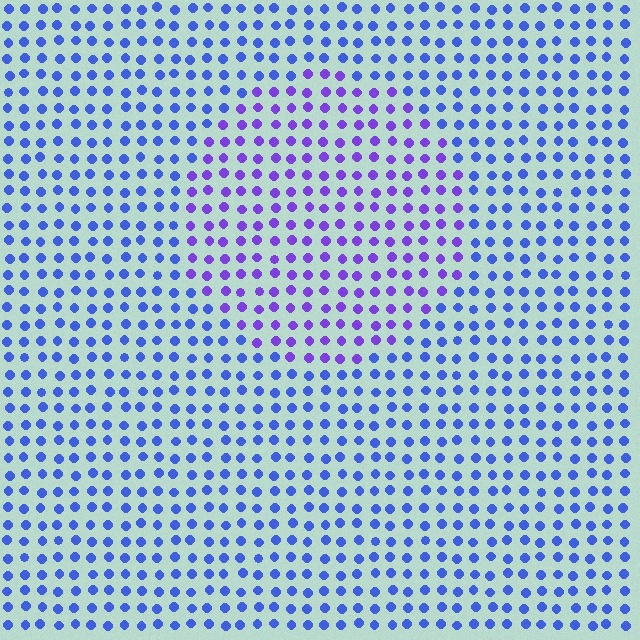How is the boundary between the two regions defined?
The boundary is defined purely by a slight shift in hue (about 36 degrees). Spacing, size, and orientation are identical on both sides.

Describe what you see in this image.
The image is filled with small blue elements in a uniform arrangement. A circle-shaped region is visible where the elements are tinted to a slightly different hue, forming a subtle color boundary.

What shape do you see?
I see a circle.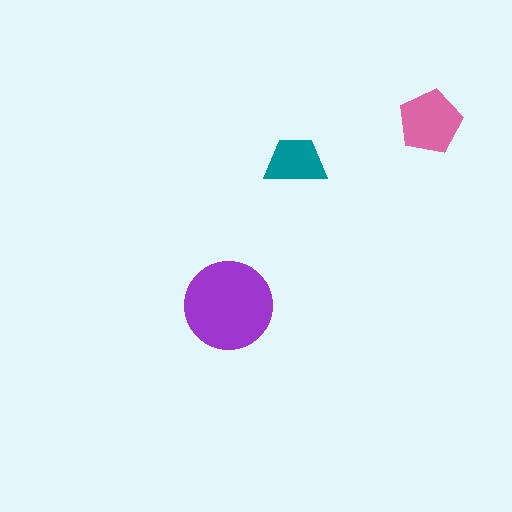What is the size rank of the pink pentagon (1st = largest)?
2nd.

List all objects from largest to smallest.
The purple circle, the pink pentagon, the teal trapezoid.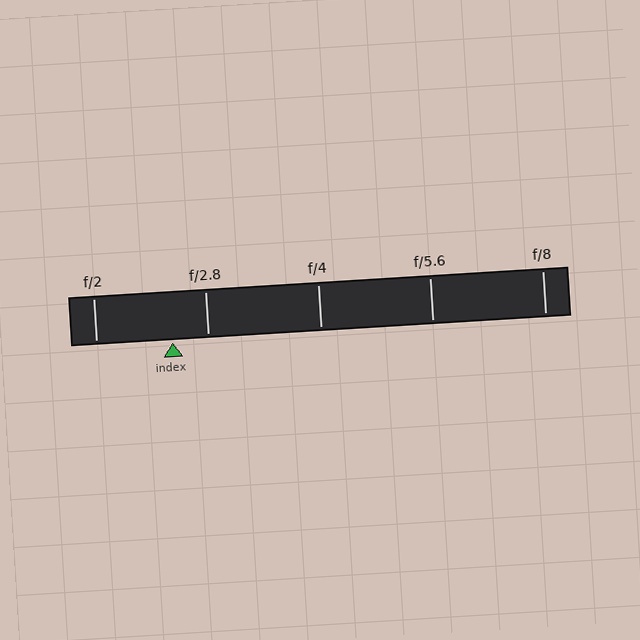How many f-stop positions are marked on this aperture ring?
There are 5 f-stop positions marked.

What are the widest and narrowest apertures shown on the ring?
The widest aperture shown is f/2 and the narrowest is f/8.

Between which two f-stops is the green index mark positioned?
The index mark is between f/2 and f/2.8.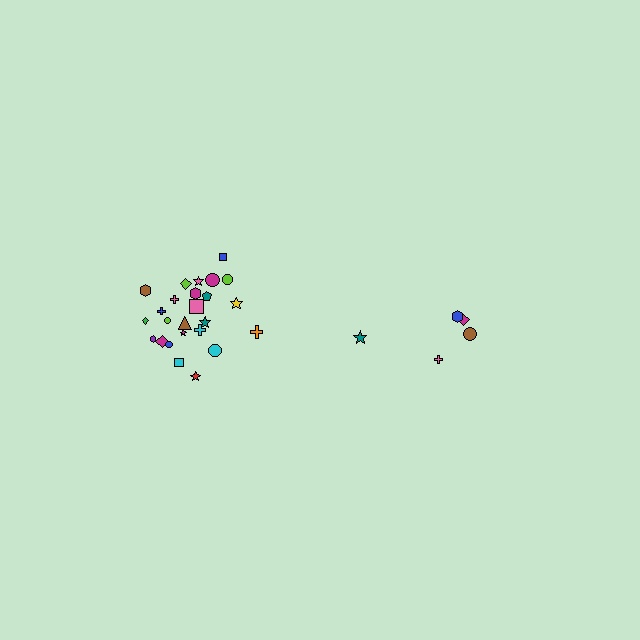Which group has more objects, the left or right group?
The left group.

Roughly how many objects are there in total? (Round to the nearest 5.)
Roughly 30 objects in total.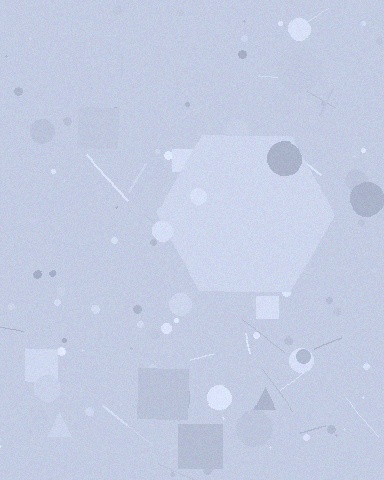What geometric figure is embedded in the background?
A hexagon is embedded in the background.